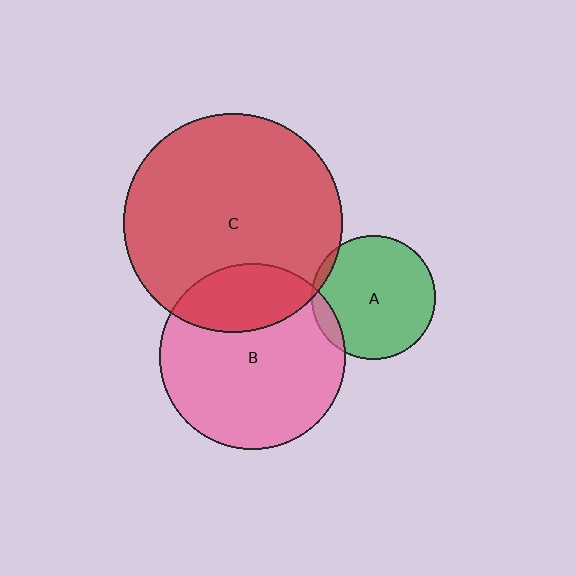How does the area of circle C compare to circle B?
Approximately 1.4 times.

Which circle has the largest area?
Circle C (red).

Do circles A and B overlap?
Yes.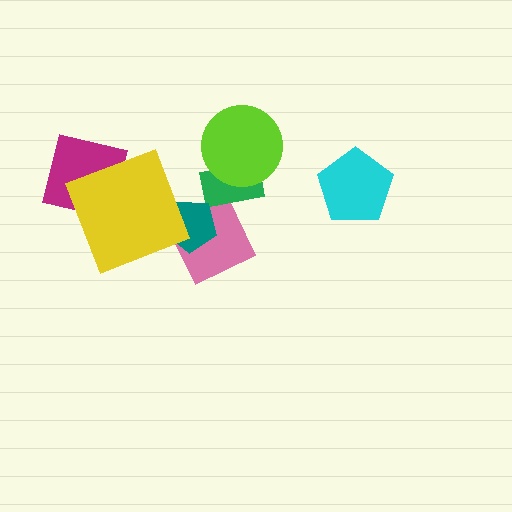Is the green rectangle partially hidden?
Yes, it is partially covered by another shape.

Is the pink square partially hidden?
Yes, it is partially covered by another shape.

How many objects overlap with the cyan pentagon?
0 objects overlap with the cyan pentagon.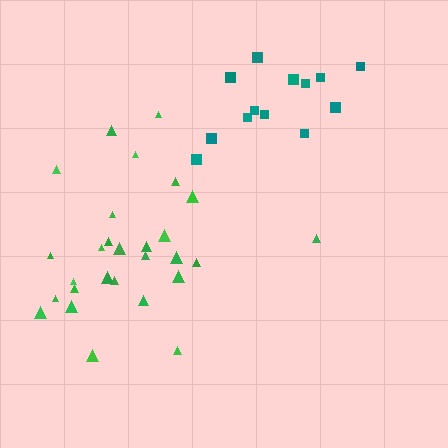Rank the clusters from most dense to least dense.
teal, green.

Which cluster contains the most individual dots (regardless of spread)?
Green (28).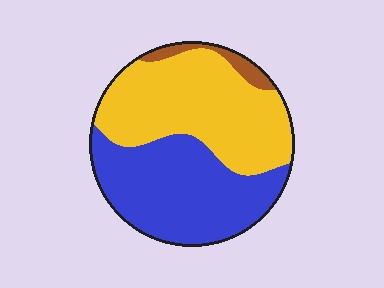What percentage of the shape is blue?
Blue covers 46% of the shape.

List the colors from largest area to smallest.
From largest to smallest: yellow, blue, brown.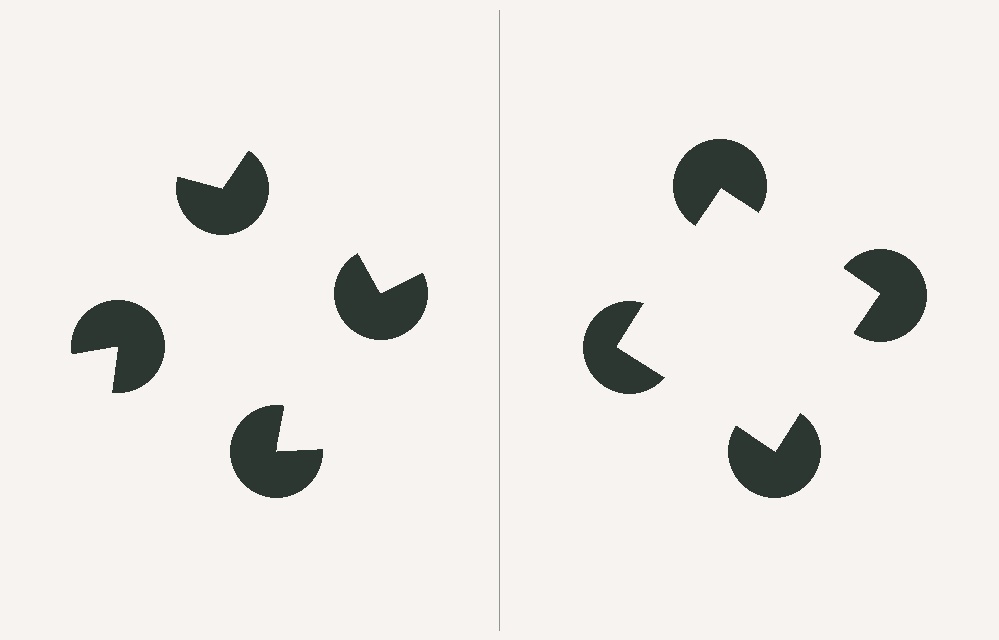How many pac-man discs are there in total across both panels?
8 — 4 on each side.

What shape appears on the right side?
An illusory square.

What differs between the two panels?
The pac-man discs are positioned identically on both sides; only the wedge orientations differ. On the right they align to a square; on the left they are misaligned.